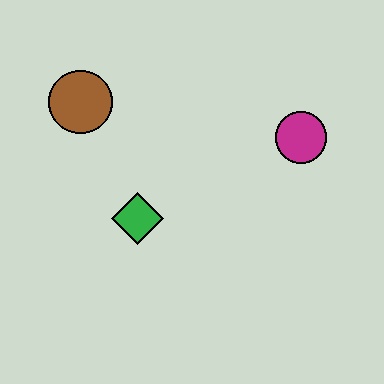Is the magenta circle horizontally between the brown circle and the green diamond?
No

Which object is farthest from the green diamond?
The magenta circle is farthest from the green diamond.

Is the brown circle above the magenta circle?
Yes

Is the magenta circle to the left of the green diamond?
No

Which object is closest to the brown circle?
The green diamond is closest to the brown circle.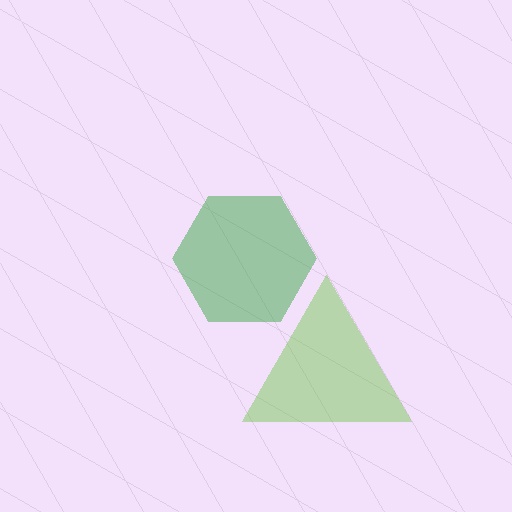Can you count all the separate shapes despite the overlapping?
Yes, there are 2 separate shapes.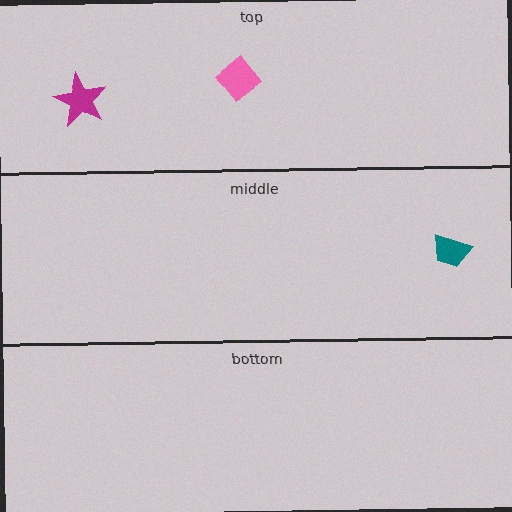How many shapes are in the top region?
2.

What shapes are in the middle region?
The teal trapezoid.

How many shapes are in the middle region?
1.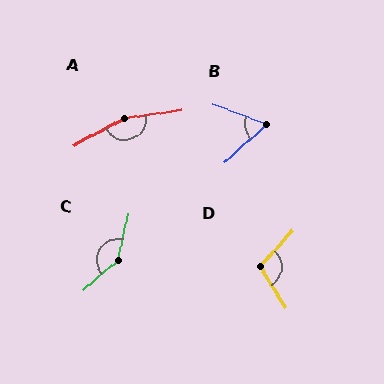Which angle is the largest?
A, at approximately 160 degrees.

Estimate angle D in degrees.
Approximately 106 degrees.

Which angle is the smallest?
B, at approximately 62 degrees.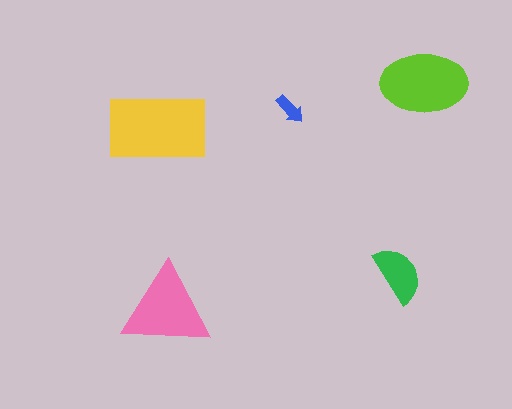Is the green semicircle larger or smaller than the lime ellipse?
Smaller.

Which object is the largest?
The yellow rectangle.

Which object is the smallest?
The blue arrow.